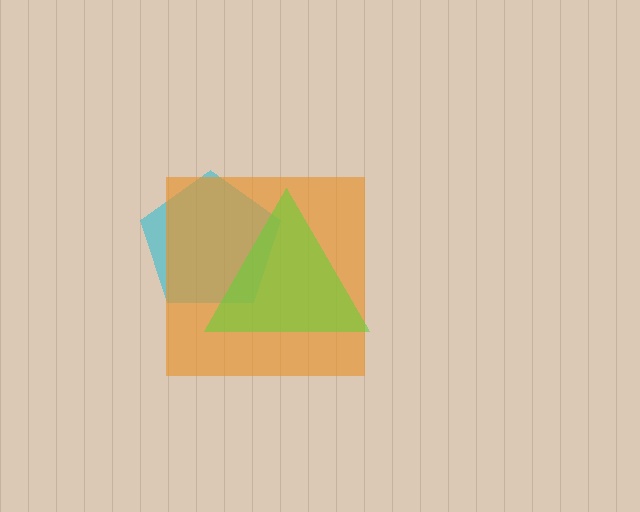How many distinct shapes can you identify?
There are 3 distinct shapes: a cyan pentagon, an orange square, a lime triangle.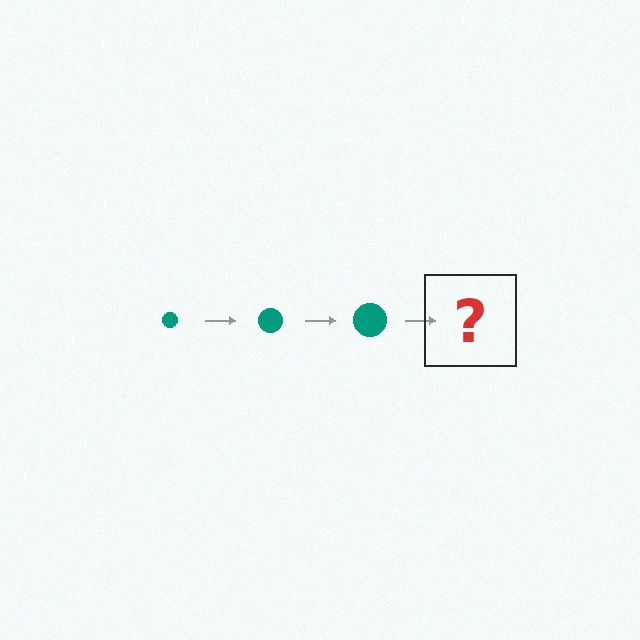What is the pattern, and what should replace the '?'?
The pattern is that the circle gets progressively larger each step. The '?' should be a teal circle, larger than the previous one.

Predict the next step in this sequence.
The next step is a teal circle, larger than the previous one.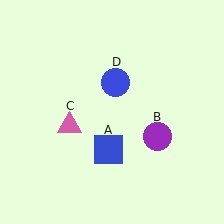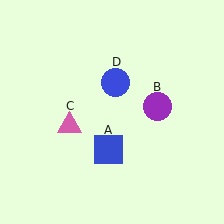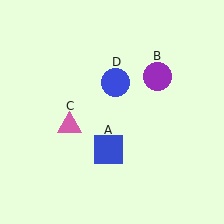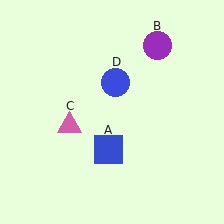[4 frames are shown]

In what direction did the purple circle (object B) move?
The purple circle (object B) moved up.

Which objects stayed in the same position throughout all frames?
Blue square (object A) and pink triangle (object C) and blue circle (object D) remained stationary.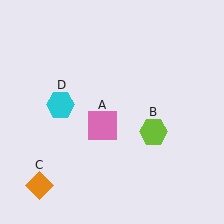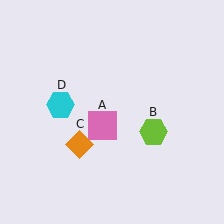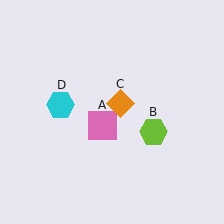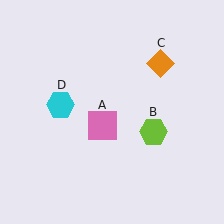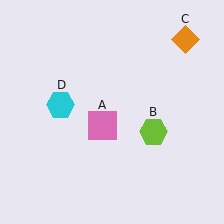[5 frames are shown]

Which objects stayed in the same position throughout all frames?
Pink square (object A) and lime hexagon (object B) and cyan hexagon (object D) remained stationary.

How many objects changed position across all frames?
1 object changed position: orange diamond (object C).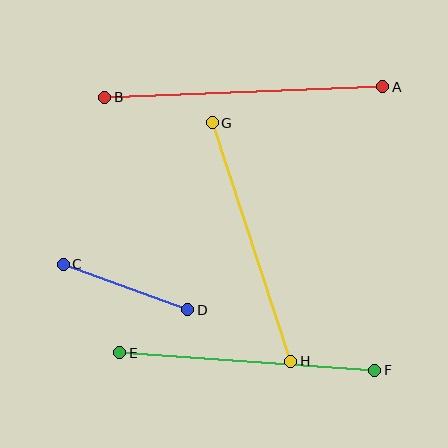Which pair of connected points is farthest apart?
Points A and B are farthest apart.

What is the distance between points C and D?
The distance is approximately 132 pixels.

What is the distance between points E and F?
The distance is approximately 255 pixels.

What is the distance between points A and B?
The distance is approximately 278 pixels.